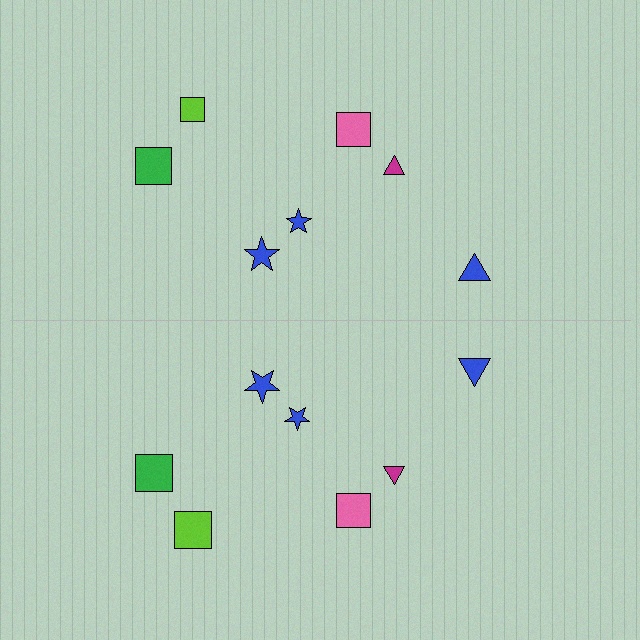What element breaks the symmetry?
The lime square on the bottom side has a different size than its mirror counterpart.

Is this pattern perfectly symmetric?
No, the pattern is not perfectly symmetric. The lime square on the bottom side has a different size than its mirror counterpart.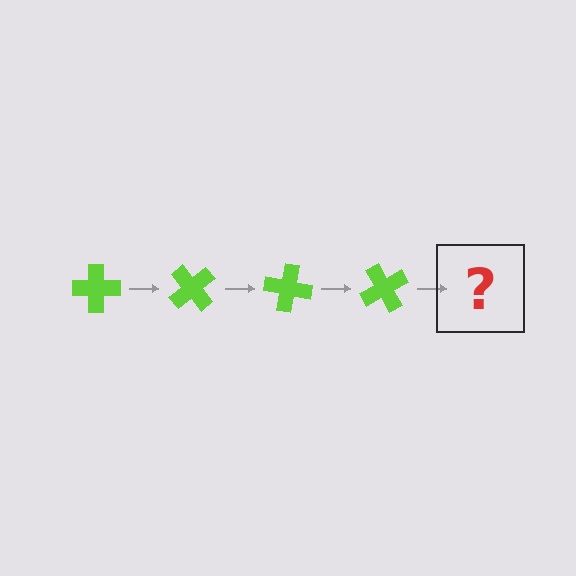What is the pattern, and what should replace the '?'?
The pattern is that the cross rotates 50 degrees each step. The '?' should be a lime cross rotated 200 degrees.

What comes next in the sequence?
The next element should be a lime cross rotated 200 degrees.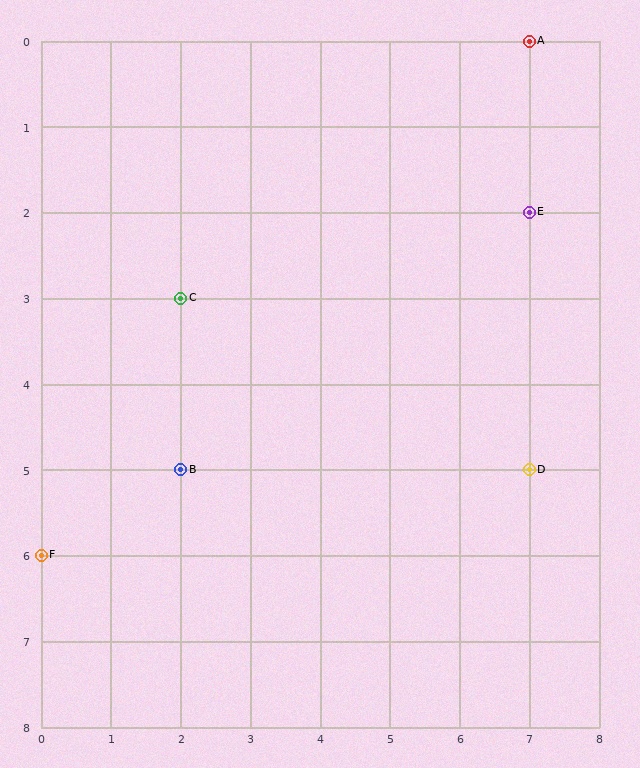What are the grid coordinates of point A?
Point A is at grid coordinates (7, 0).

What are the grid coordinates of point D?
Point D is at grid coordinates (7, 5).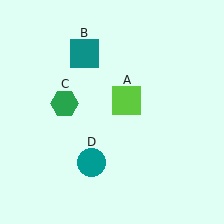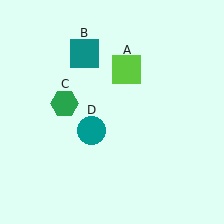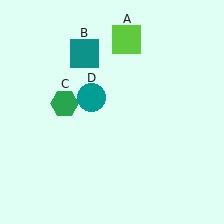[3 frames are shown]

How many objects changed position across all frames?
2 objects changed position: lime square (object A), teal circle (object D).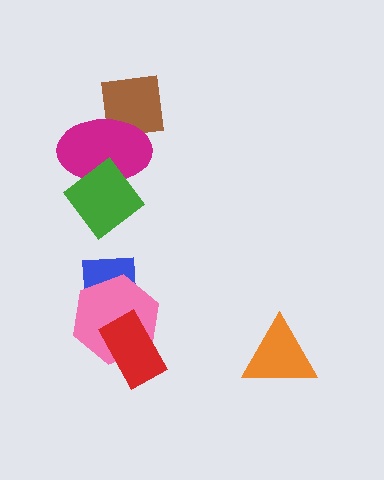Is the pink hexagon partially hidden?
Yes, it is partially covered by another shape.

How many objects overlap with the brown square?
1 object overlaps with the brown square.